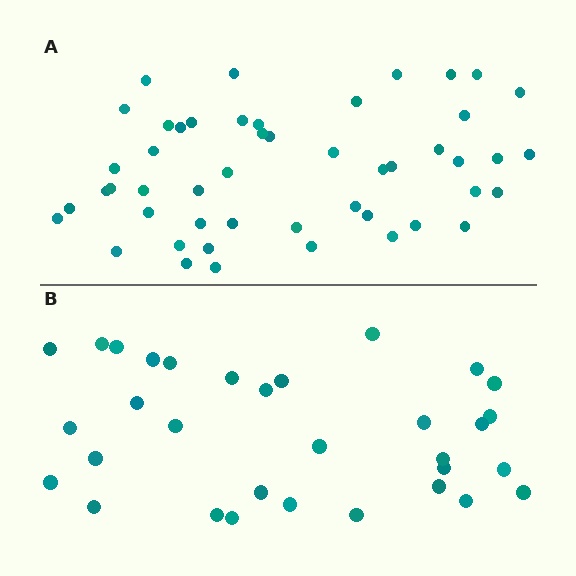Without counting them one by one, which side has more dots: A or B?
Region A (the top region) has more dots.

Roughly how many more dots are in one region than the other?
Region A has approximately 15 more dots than region B.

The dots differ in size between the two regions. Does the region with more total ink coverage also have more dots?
No. Region B has more total ink coverage because its dots are larger, but region A actually contains more individual dots. Total area can be misleading — the number of items is what matters here.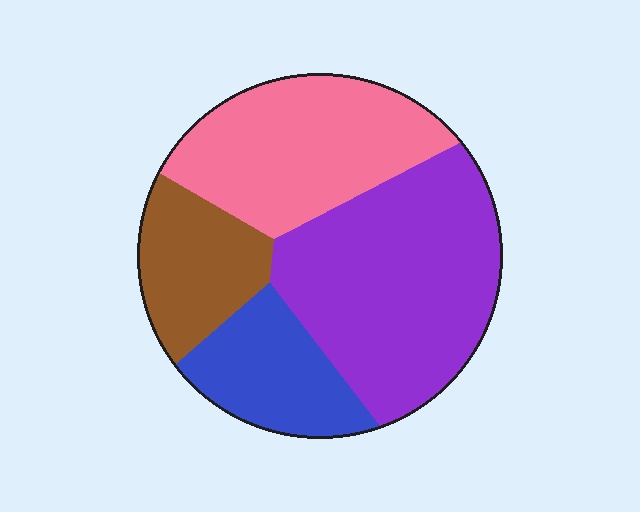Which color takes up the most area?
Purple, at roughly 40%.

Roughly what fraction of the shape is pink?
Pink covers 29% of the shape.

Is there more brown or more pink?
Pink.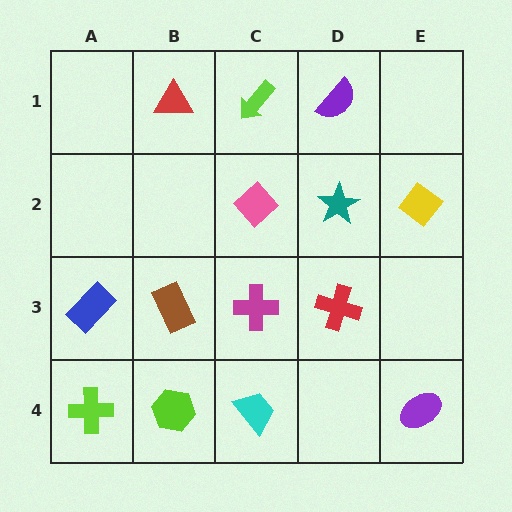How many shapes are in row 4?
4 shapes.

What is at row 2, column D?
A teal star.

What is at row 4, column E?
A purple ellipse.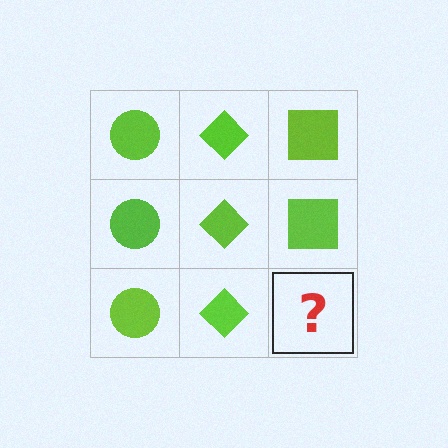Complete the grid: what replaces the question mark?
The question mark should be replaced with a lime square.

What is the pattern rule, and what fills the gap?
The rule is that each column has a consistent shape. The gap should be filled with a lime square.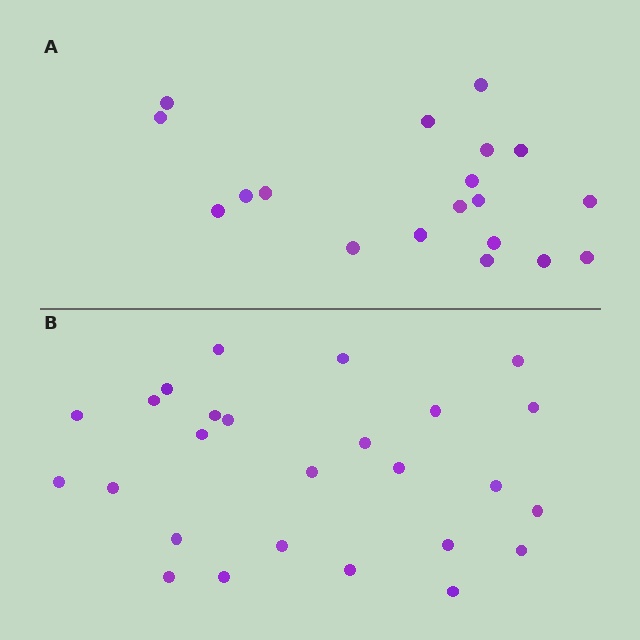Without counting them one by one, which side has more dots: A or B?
Region B (the bottom region) has more dots.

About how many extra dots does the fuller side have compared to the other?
Region B has roughly 8 or so more dots than region A.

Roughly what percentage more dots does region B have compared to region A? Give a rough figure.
About 35% more.